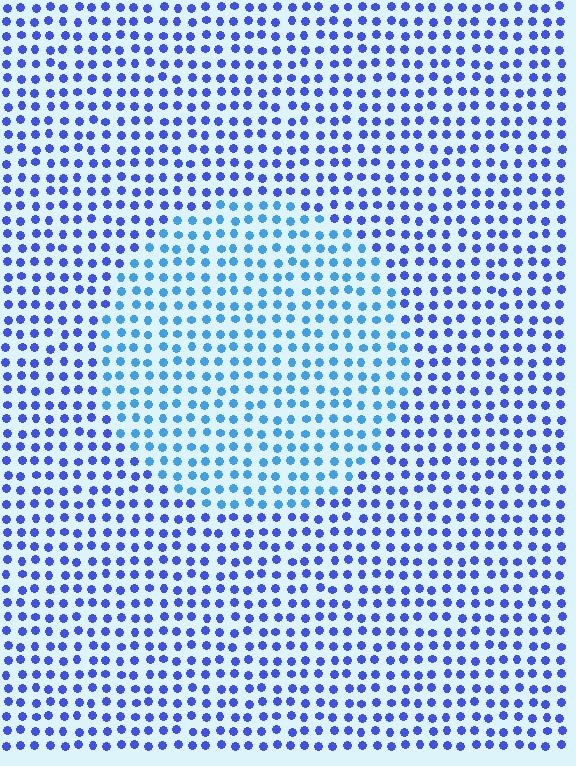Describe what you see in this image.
The image is filled with small blue elements in a uniform arrangement. A circle-shaped region is visible where the elements are tinted to a slightly different hue, forming a subtle color boundary.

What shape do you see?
I see a circle.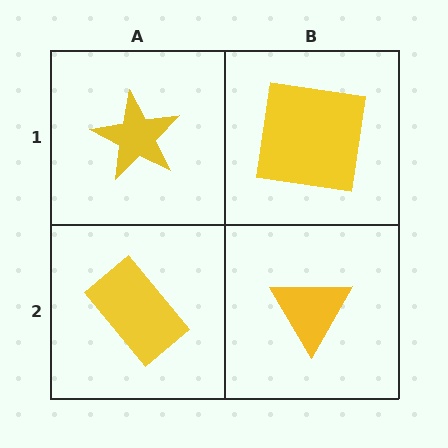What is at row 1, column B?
A yellow square.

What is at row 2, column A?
A yellow rectangle.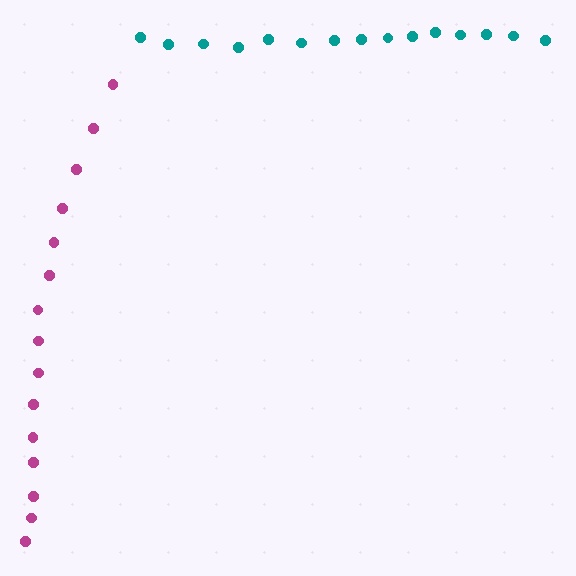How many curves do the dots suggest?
There are 2 distinct paths.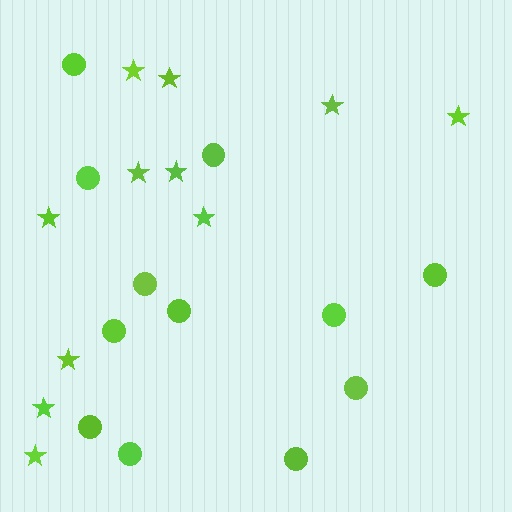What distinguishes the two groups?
There are 2 groups: one group of circles (12) and one group of stars (11).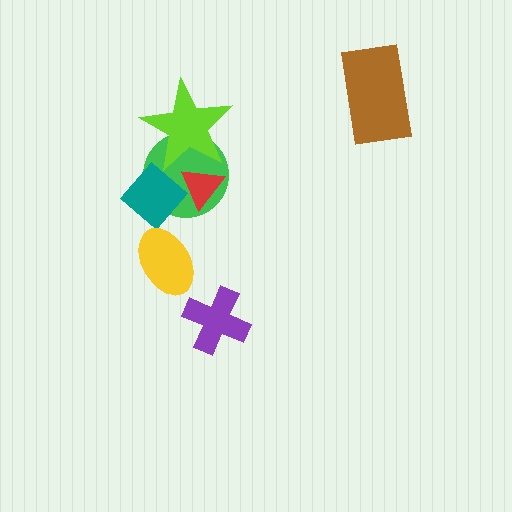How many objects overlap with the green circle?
3 objects overlap with the green circle.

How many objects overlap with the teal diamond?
2 objects overlap with the teal diamond.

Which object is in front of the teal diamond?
The red triangle is in front of the teal diamond.